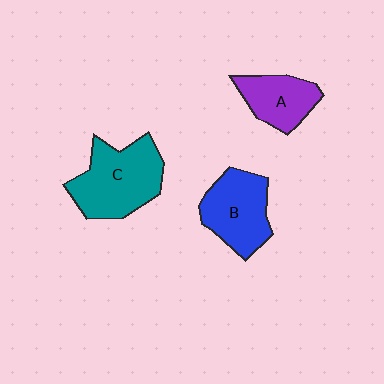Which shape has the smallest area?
Shape A (purple).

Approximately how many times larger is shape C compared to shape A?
Approximately 1.7 times.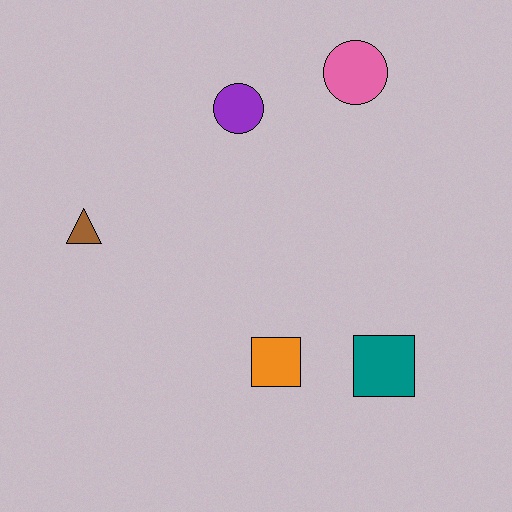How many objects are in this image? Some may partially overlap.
There are 5 objects.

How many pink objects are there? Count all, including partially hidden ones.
There is 1 pink object.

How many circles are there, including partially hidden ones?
There are 2 circles.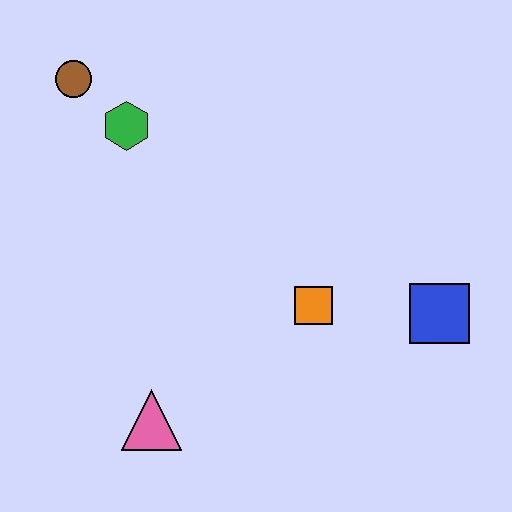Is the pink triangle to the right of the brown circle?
Yes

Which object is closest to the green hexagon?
The brown circle is closest to the green hexagon.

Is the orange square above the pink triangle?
Yes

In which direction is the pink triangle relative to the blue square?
The pink triangle is to the left of the blue square.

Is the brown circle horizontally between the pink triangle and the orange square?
No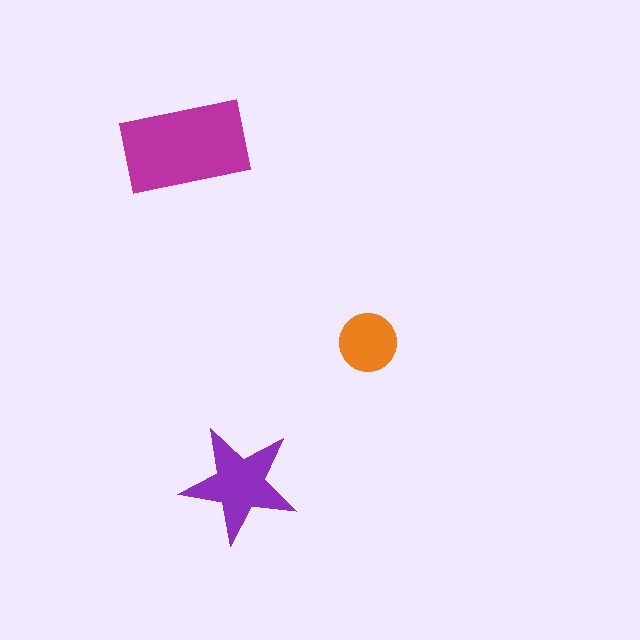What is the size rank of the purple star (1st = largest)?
2nd.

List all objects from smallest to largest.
The orange circle, the purple star, the magenta rectangle.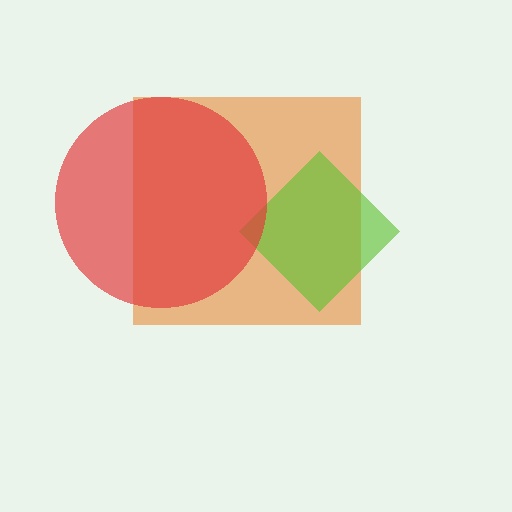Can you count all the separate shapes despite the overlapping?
Yes, there are 3 separate shapes.